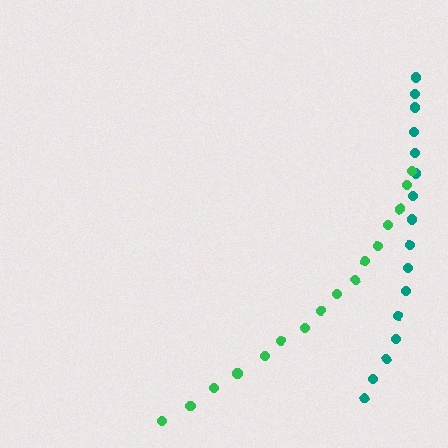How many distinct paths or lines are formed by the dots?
There are 2 distinct paths.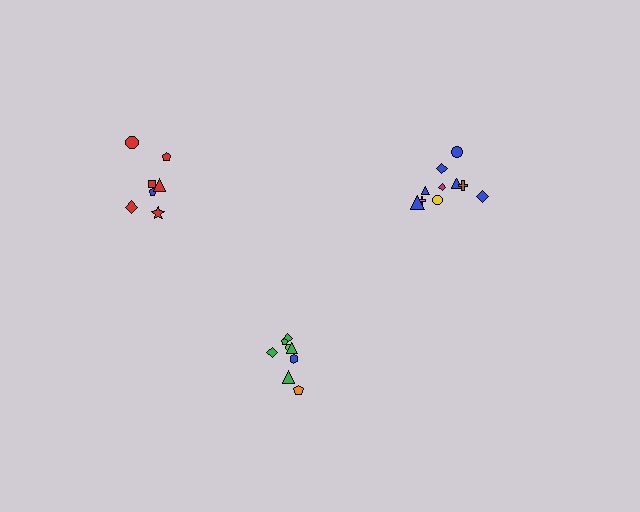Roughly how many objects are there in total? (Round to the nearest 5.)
Roughly 25 objects in total.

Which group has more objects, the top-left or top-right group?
The top-right group.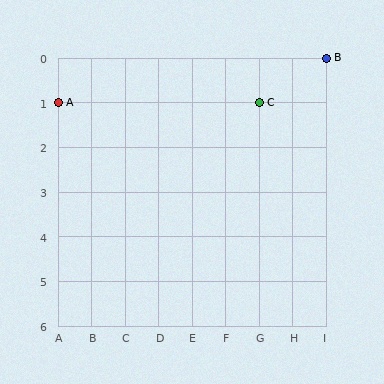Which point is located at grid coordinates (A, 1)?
Point A is at (A, 1).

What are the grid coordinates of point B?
Point B is at grid coordinates (I, 0).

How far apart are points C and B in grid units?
Points C and B are 2 columns and 1 row apart (about 2.2 grid units diagonally).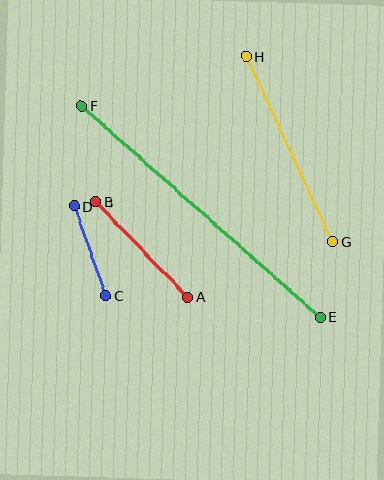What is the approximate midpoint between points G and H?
The midpoint is at approximately (289, 149) pixels.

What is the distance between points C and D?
The distance is approximately 95 pixels.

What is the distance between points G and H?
The distance is approximately 205 pixels.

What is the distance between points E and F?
The distance is approximately 319 pixels.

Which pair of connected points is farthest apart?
Points E and F are farthest apart.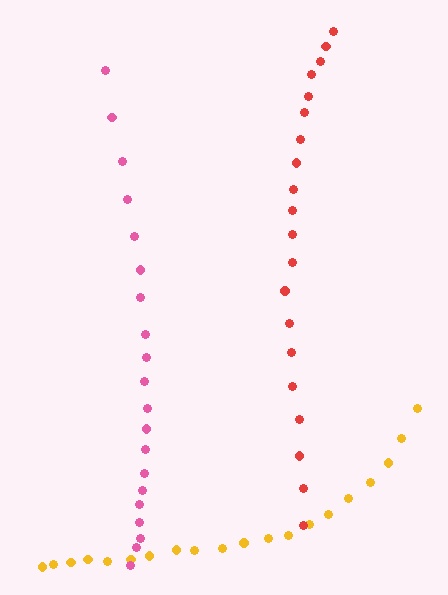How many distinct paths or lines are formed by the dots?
There are 3 distinct paths.